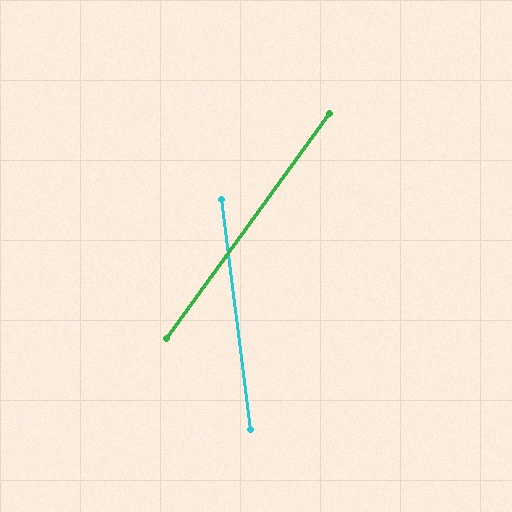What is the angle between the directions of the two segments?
Approximately 43 degrees.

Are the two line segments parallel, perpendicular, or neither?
Neither parallel nor perpendicular — they differ by about 43°.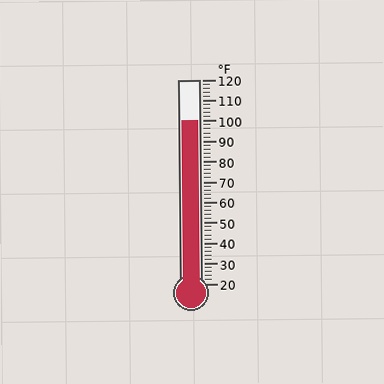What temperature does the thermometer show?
The thermometer shows approximately 100°F.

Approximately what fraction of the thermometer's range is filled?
The thermometer is filled to approximately 80% of its range.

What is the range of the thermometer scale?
The thermometer scale ranges from 20°F to 120°F.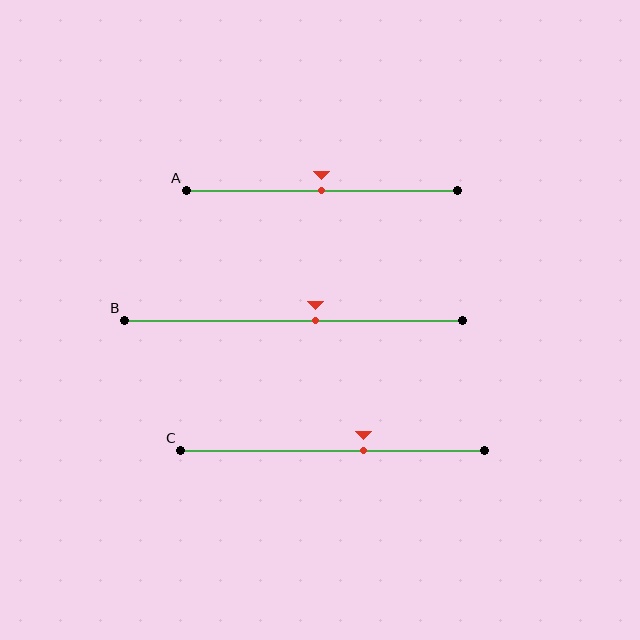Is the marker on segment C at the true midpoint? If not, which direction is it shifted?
No, the marker on segment C is shifted to the right by about 10% of the segment length.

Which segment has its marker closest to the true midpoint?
Segment A has its marker closest to the true midpoint.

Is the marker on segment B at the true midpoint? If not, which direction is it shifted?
No, the marker on segment B is shifted to the right by about 6% of the segment length.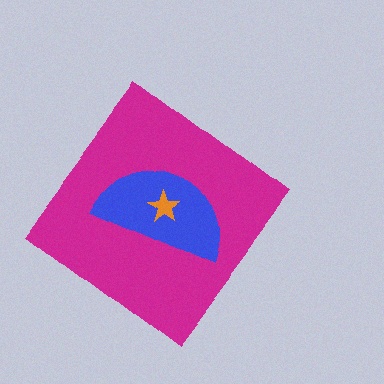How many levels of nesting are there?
3.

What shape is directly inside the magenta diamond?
The blue semicircle.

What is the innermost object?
The orange star.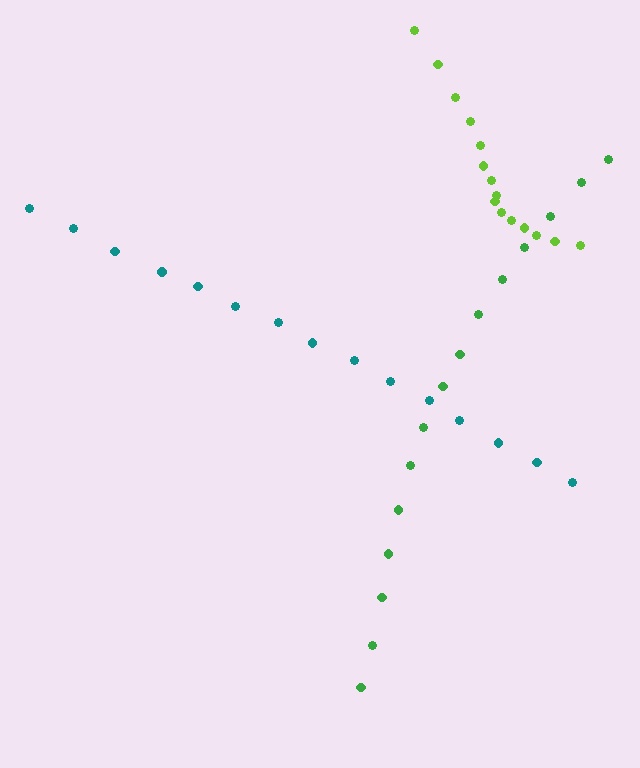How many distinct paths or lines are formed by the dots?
There are 3 distinct paths.